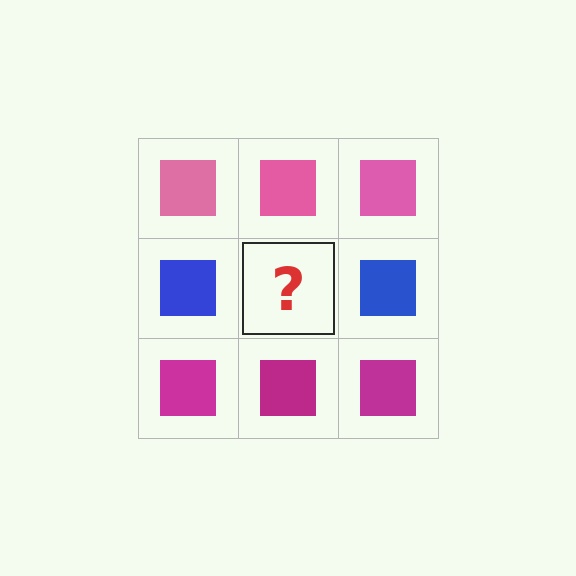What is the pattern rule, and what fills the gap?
The rule is that each row has a consistent color. The gap should be filled with a blue square.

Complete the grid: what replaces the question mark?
The question mark should be replaced with a blue square.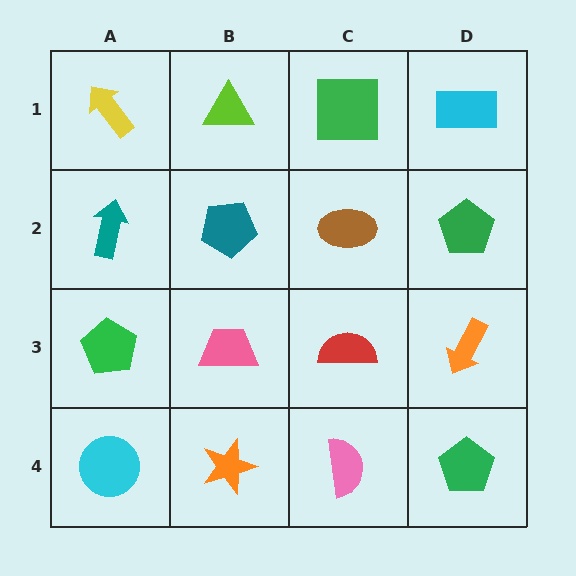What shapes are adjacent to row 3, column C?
A brown ellipse (row 2, column C), a pink semicircle (row 4, column C), a pink trapezoid (row 3, column B), an orange arrow (row 3, column D).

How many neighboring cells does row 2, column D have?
3.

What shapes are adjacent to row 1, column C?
A brown ellipse (row 2, column C), a lime triangle (row 1, column B), a cyan rectangle (row 1, column D).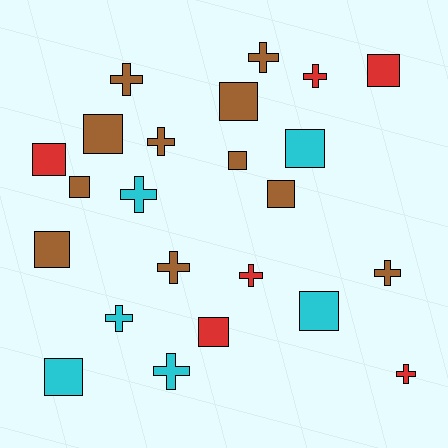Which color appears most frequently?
Brown, with 11 objects.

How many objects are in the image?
There are 23 objects.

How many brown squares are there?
There are 6 brown squares.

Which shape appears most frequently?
Square, with 12 objects.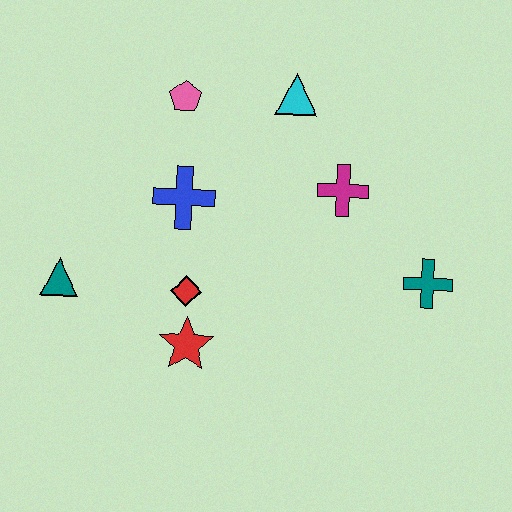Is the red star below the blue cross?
Yes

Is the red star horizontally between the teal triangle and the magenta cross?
Yes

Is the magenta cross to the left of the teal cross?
Yes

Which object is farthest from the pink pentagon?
The teal cross is farthest from the pink pentagon.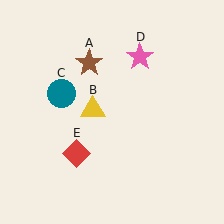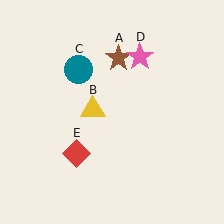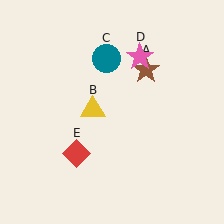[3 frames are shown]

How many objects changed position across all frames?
2 objects changed position: brown star (object A), teal circle (object C).